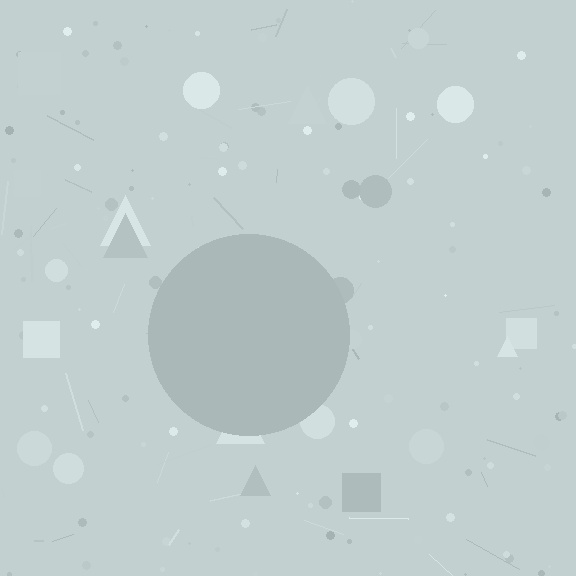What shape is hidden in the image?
A circle is hidden in the image.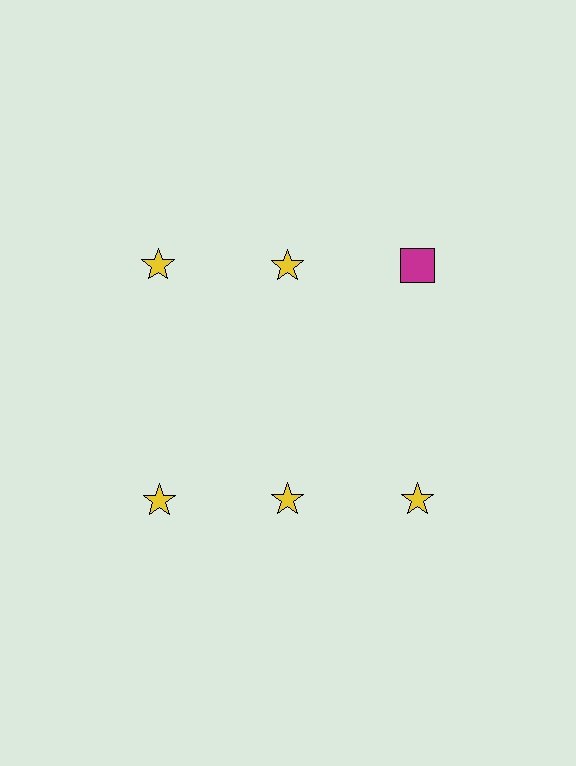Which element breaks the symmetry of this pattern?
The magenta square in the top row, center column breaks the symmetry. All other shapes are yellow stars.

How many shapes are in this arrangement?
There are 6 shapes arranged in a grid pattern.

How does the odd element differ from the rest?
It differs in both color (magenta instead of yellow) and shape (square instead of star).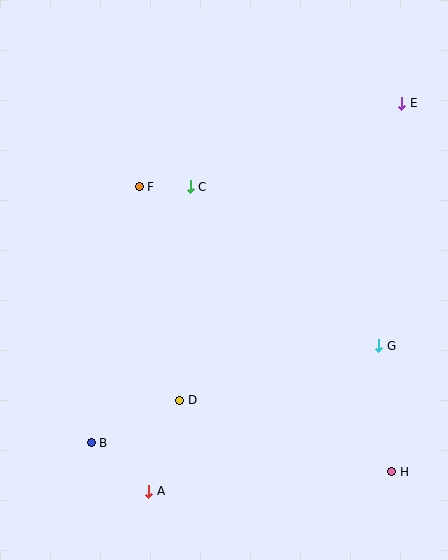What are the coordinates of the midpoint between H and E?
The midpoint between H and E is at (397, 288).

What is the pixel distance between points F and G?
The distance between F and G is 287 pixels.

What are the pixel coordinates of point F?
Point F is at (139, 187).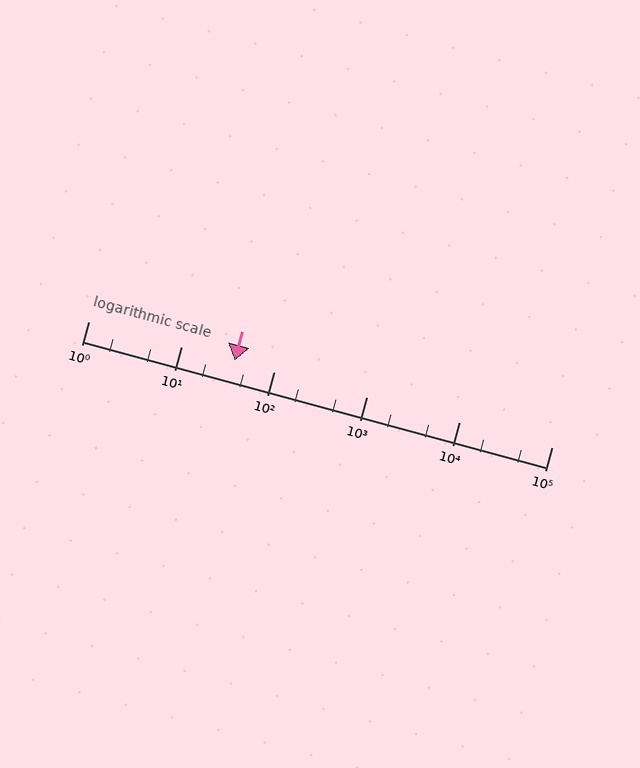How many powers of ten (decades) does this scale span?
The scale spans 5 decades, from 1 to 100000.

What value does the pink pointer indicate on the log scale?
The pointer indicates approximately 38.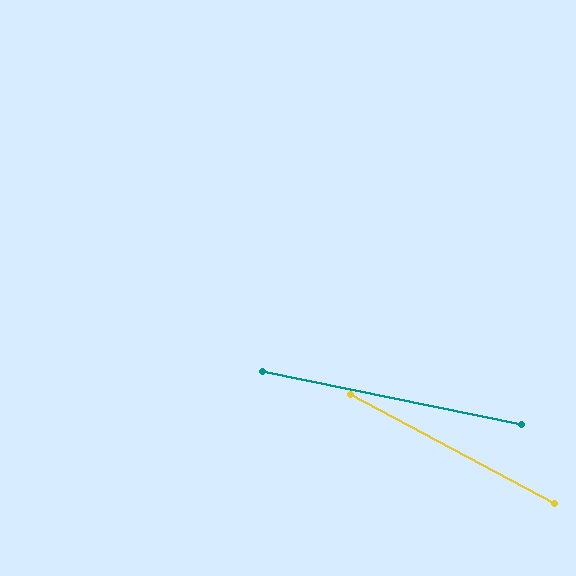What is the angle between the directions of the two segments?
Approximately 17 degrees.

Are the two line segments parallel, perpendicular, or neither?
Neither parallel nor perpendicular — they differ by about 17°.